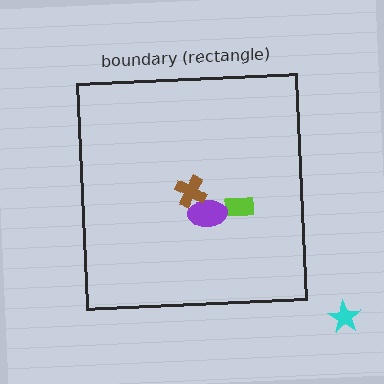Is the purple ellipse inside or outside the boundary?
Inside.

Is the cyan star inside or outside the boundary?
Outside.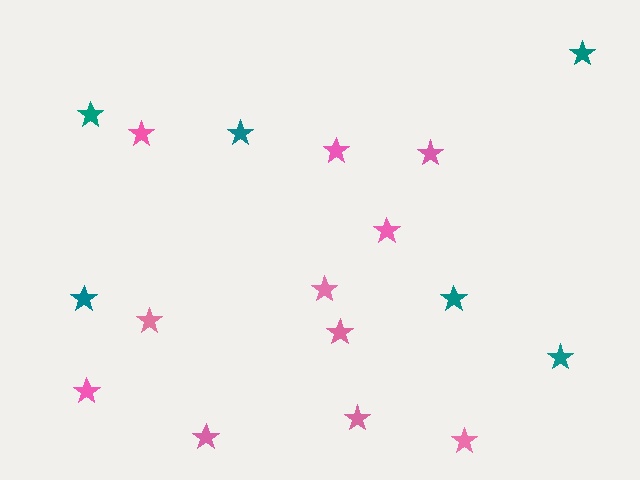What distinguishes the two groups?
There are 2 groups: one group of teal stars (6) and one group of pink stars (11).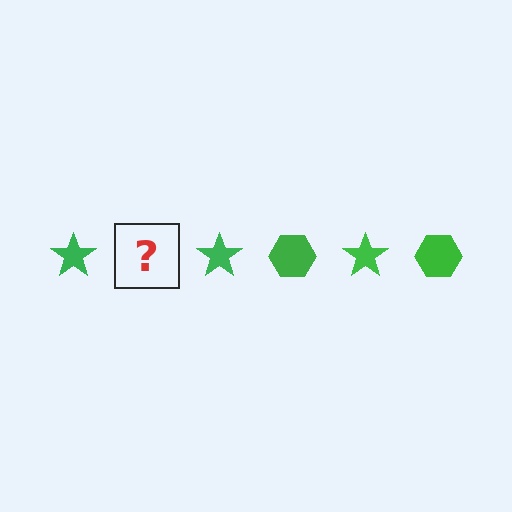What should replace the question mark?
The question mark should be replaced with a green hexagon.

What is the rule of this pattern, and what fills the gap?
The rule is that the pattern cycles through star, hexagon shapes in green. The gap should be filled with a green hexagon.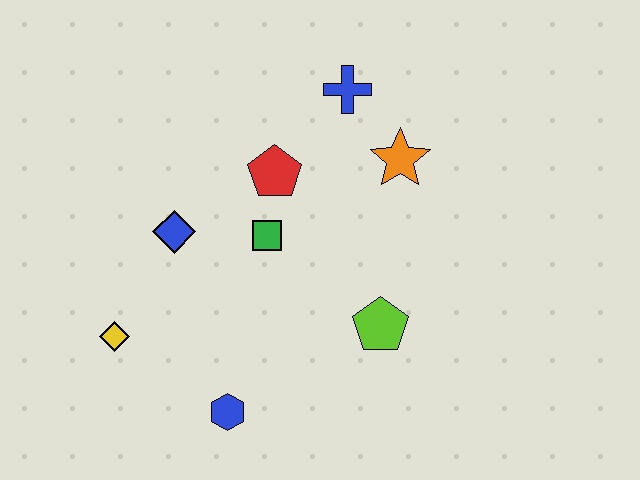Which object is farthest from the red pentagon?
The blue hexagon is farthest from the red pentagon.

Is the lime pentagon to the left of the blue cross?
No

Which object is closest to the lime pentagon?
The green square is closest to the lime pentagon.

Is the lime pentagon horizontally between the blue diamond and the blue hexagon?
No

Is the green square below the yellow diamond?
No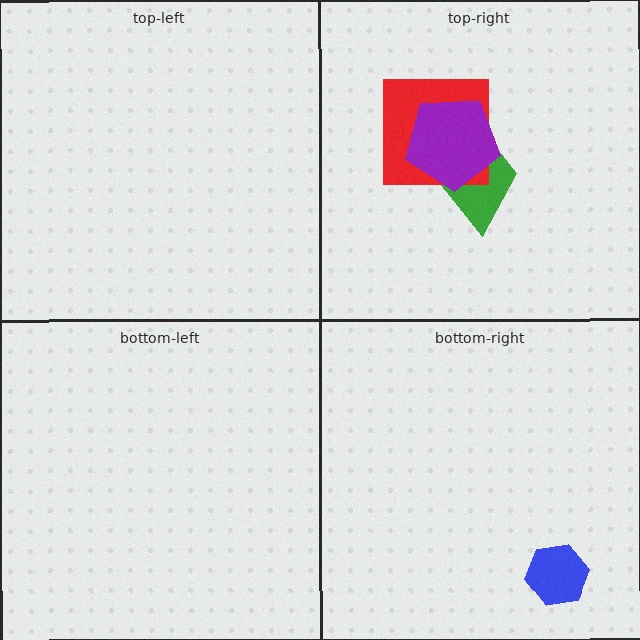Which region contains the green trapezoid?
The top-right region.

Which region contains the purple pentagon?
The top-right region.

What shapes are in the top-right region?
The green trapezoid, the red square, the purple pentagon.